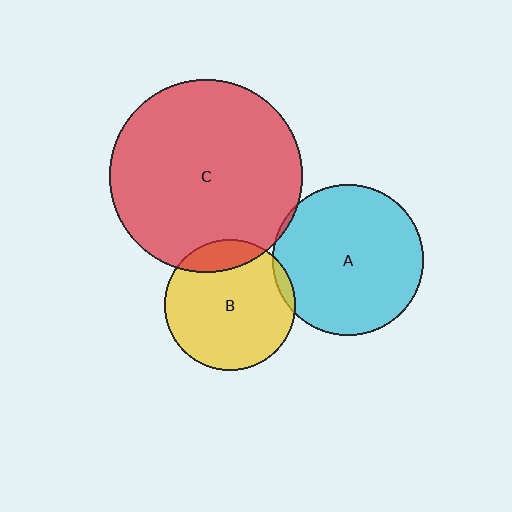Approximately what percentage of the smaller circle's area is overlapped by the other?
Approximately 5%.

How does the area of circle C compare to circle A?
Approximately 1.6 times.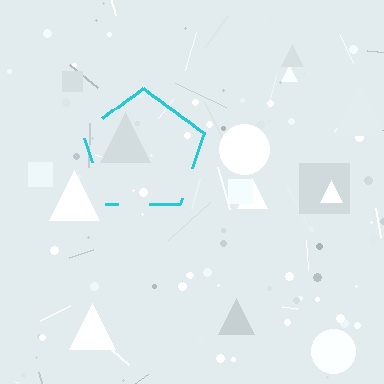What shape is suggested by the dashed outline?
The dashed outline suggests a pentagon.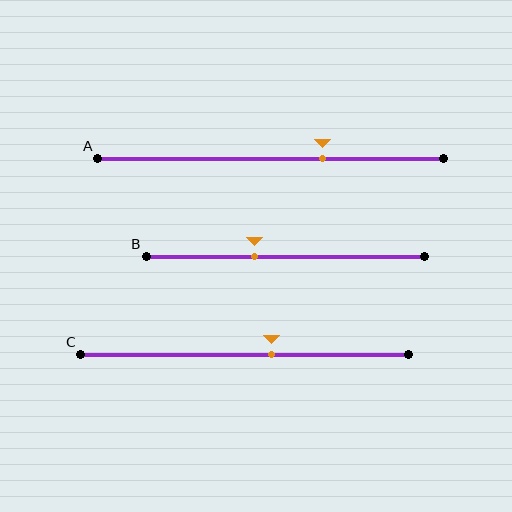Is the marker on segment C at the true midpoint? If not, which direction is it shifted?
No, the marker on segment C is shifted to the right by about 8% of the segment length.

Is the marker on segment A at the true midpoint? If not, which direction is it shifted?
No, the marker on segment A is shifted to the right by about 15% of the segment length.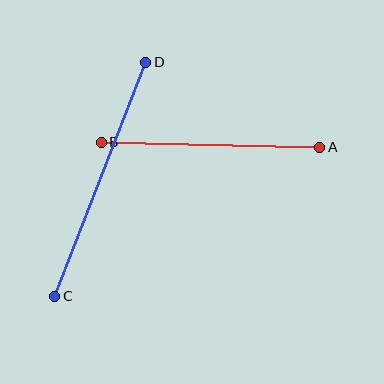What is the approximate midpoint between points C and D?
The midpoint is at approximately (100, 179) pixels.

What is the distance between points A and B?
The distance is approximately 219 pixels.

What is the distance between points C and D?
The distance is approximately 251 pixels.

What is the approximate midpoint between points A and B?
The midpoint is at approximately (210, 145) pixels.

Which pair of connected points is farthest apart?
Points C and D are farthest apart.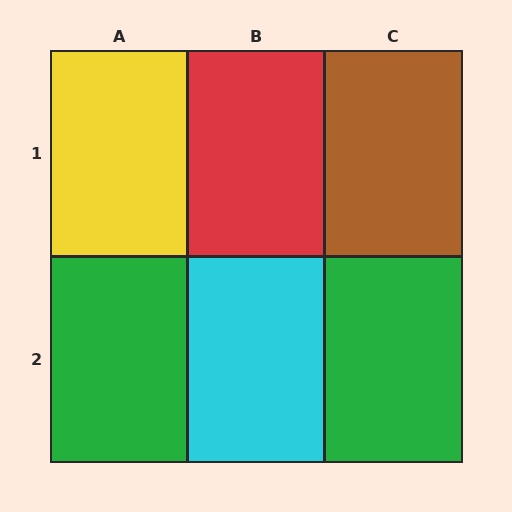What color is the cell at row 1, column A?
Yellow.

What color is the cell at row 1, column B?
Red.